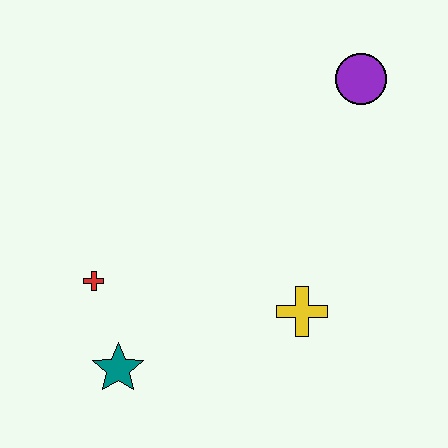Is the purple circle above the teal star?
Yes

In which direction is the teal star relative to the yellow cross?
The teal star is to the left of the yellow cross.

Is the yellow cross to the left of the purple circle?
Yes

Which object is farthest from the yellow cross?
The purple circle is farthest from the yellow cross.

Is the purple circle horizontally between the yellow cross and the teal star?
No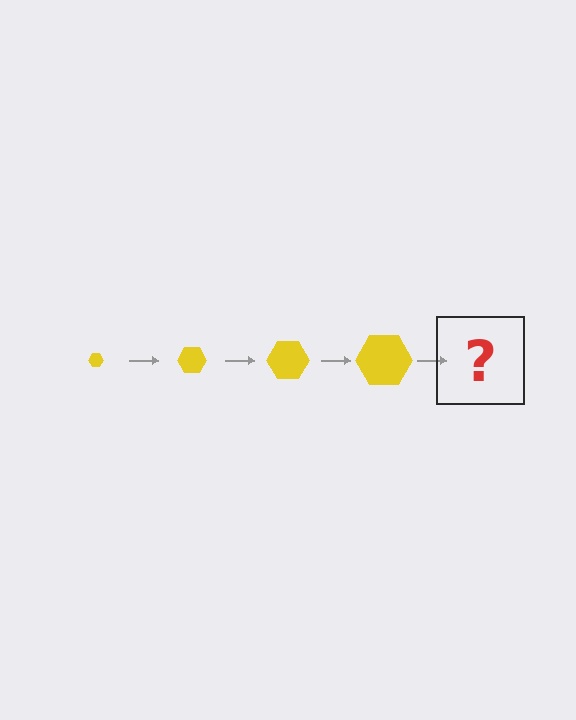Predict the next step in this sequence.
The next step is a yellow hexagon, larger than the previous one.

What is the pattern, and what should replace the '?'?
The pattern is that the hexagon gets progressively larger each step. The '?' should be a yellow hexagon, larger than the previous one.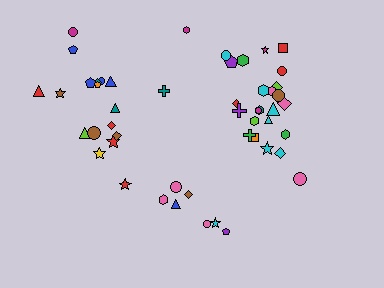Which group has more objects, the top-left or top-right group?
The top-right group.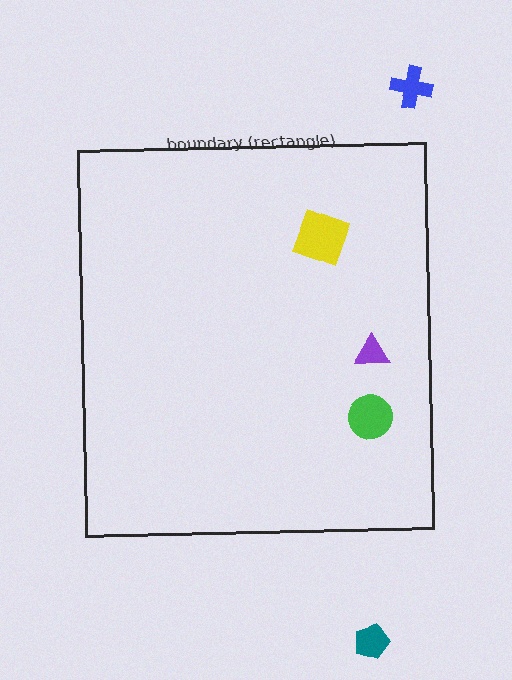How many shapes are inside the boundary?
3 inside, 2 outside.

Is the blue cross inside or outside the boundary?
Outside.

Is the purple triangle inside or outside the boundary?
Inside.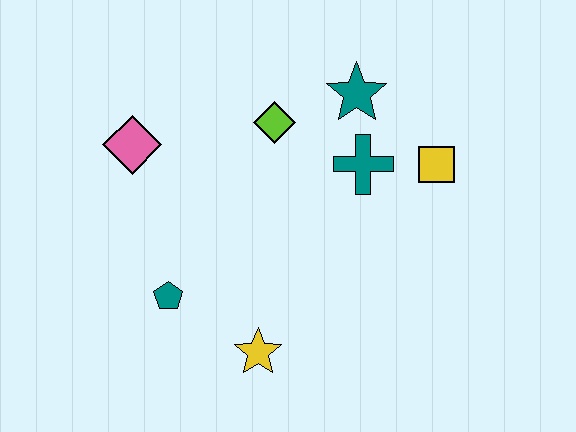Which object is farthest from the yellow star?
The teal star is farthest from the yellow star.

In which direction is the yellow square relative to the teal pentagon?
The yellow square is to the right of the teal pentagon.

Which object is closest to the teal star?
The teal cross is closest to the teal star.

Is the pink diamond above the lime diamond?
No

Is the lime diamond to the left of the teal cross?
Yes